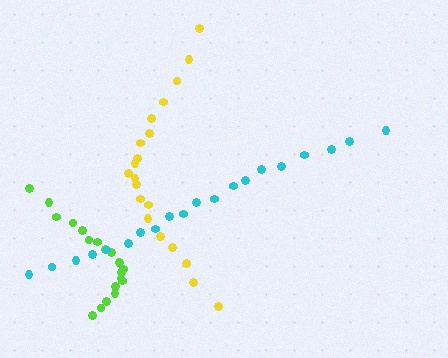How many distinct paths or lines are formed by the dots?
There are 3 distinct paths.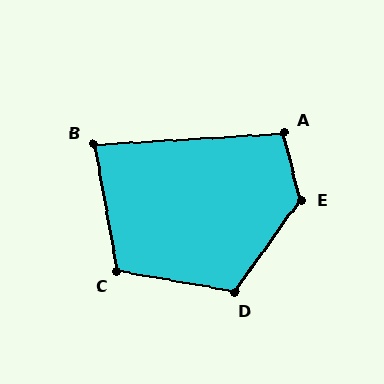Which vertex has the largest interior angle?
E, at approximately 130 degrees.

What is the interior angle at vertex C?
Approximately 110 degrees (obtuse).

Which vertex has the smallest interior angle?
B, at approximately 83 degrees.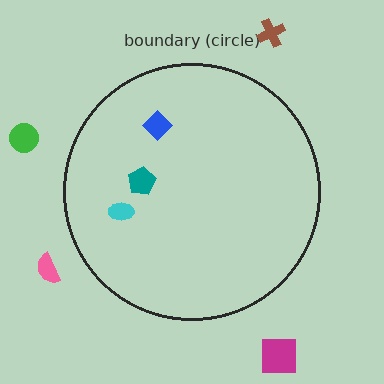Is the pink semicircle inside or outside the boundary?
Outside.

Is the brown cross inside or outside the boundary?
Outside.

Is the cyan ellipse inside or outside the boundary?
Inside.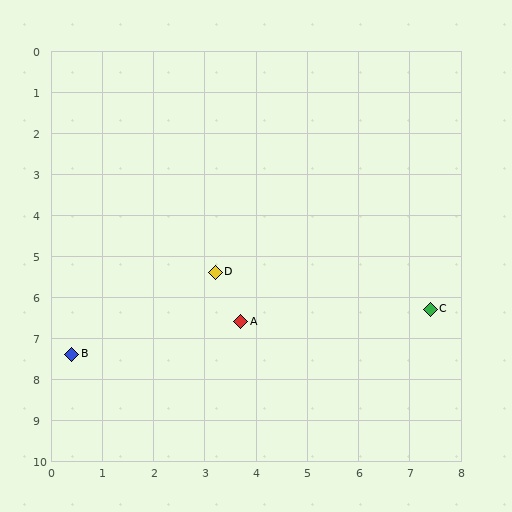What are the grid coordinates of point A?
Point A is at approximately (3.7, 6.6).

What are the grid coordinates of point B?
Point B is at approximately (0.4, 7.4).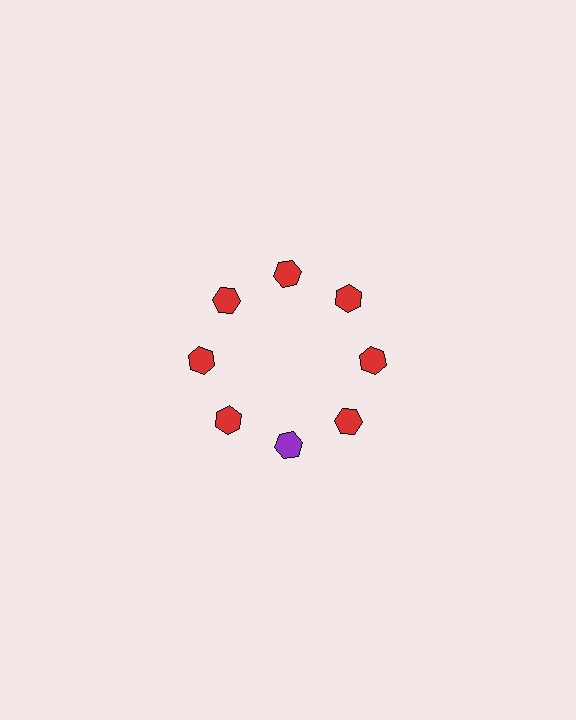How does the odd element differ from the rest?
It has a different color: purple instead of red.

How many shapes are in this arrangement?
There are 8 shapes arranged in a ring pattern.